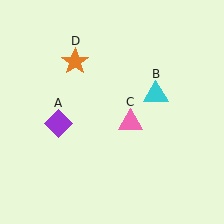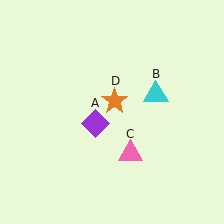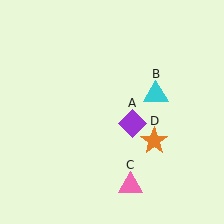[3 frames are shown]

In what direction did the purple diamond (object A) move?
The purple diamond (object A) moved right.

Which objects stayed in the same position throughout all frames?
Cyan triangle (object B) remained stationary.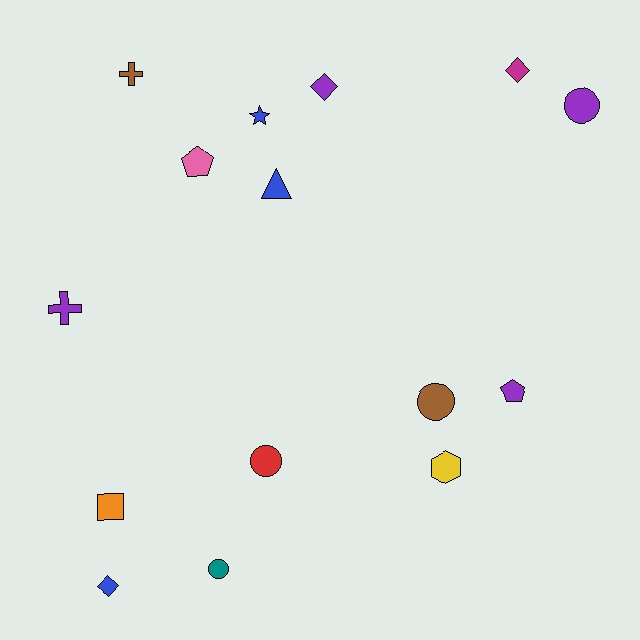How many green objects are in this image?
There are no green objects.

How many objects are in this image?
There are 15 objects.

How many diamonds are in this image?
There are 3 diamonds.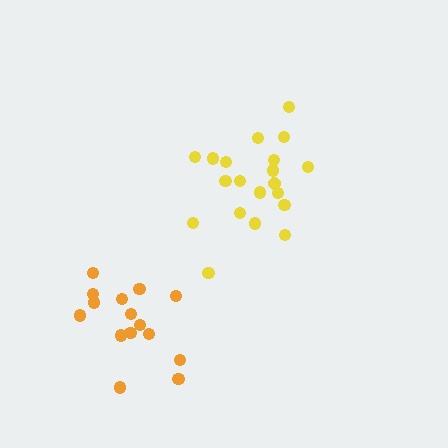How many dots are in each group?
Group 1: 20 dots, Group 2: 15 dots (35 total).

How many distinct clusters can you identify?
There are 2 distinct clusters.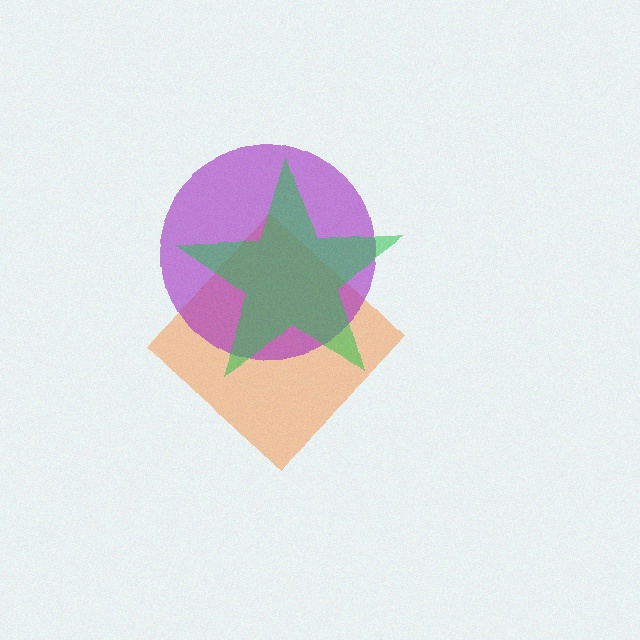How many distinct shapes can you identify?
There are 3 distinct shapes: an orange diamond, a purple circle, a green star.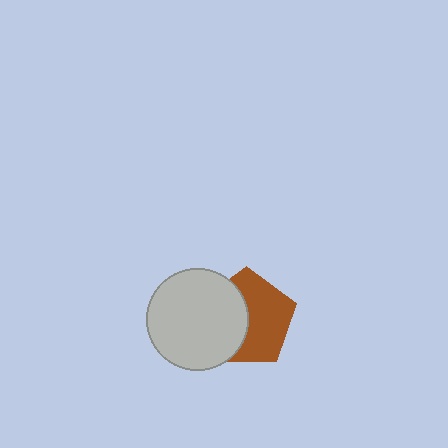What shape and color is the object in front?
The object in front is a light gray circle.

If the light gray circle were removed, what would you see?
You would see the complete brown pentagon.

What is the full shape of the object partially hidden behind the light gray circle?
The partially hidden object is a brown pentagon.